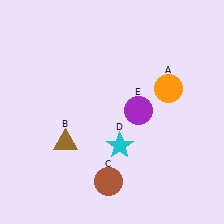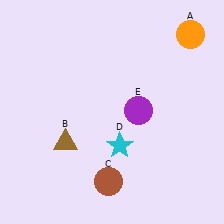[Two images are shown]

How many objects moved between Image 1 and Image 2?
1 object moved between the two images.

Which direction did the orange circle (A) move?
The orange circle (A) moved up.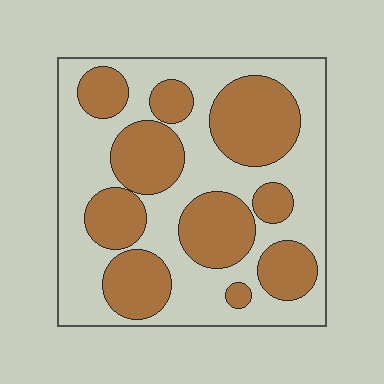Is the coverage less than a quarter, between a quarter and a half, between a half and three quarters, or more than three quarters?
Between a quarter and a half.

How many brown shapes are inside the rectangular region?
10.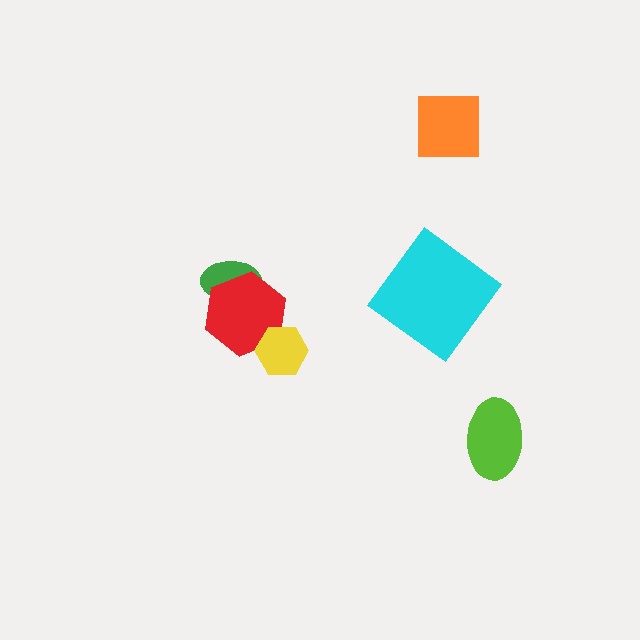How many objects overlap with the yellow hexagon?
1 object overlaps with the yellow hexagon.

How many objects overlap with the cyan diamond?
0 objects overlap with the cyan diamond.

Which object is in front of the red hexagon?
The yellow hexagon is in front of the red hexagon.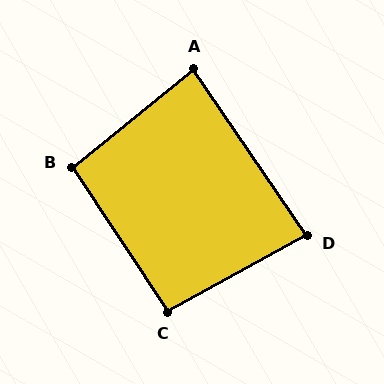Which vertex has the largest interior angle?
B, at approximately 95 degrees.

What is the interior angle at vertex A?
Approximately 85 degrees (approximately right).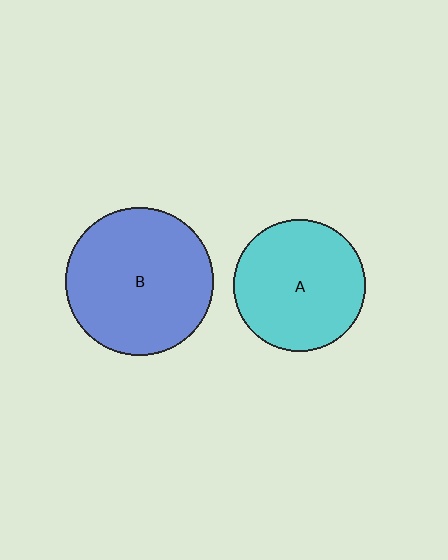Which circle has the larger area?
Circle B (blue).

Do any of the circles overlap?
No, none of the circles overlap.